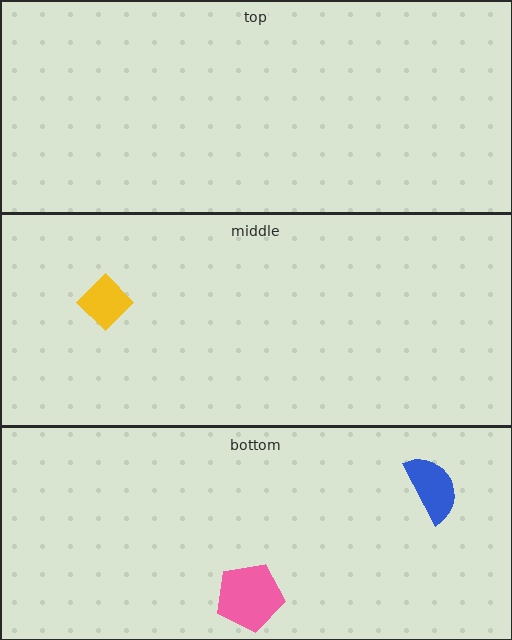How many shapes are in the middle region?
1.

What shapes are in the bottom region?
The pink pentagon, the blue semicircle.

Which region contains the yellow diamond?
The middle region.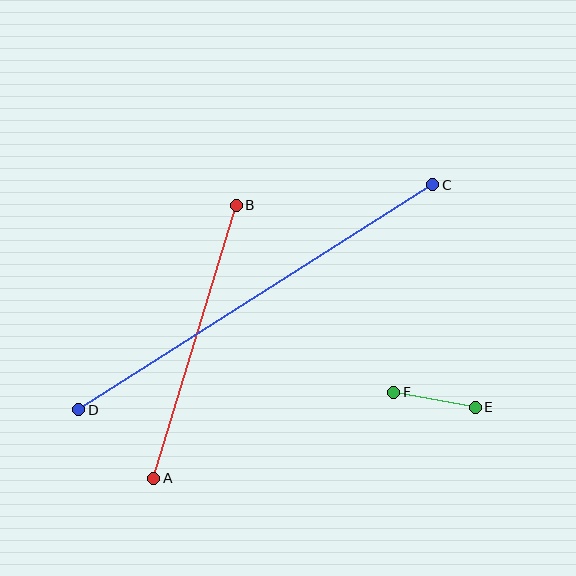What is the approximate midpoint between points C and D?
The midpoint is at approximately (256, 297) pixels.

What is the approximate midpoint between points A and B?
The midpoint is at approximately (195, 342) pixels.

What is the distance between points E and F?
The distance is approximately 83 pixels.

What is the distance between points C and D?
The distance is approximately 419 pixels.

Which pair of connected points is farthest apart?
Points C and D are farthest apart.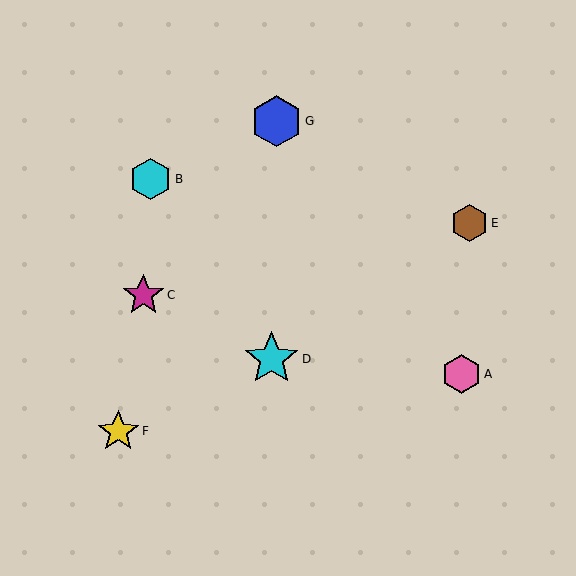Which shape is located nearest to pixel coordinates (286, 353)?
The cyan star (labeled D) at (271, 359) is nearest to that location.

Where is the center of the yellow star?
The center of the yellow star is at (118, 432).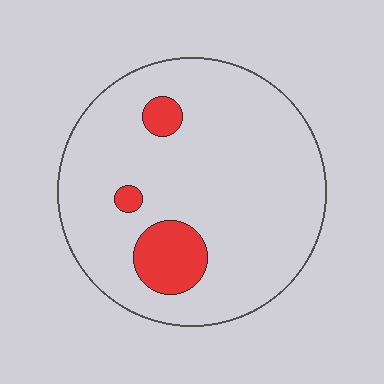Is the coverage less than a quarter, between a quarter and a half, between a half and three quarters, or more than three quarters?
Less than a quarter.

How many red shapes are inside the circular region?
3.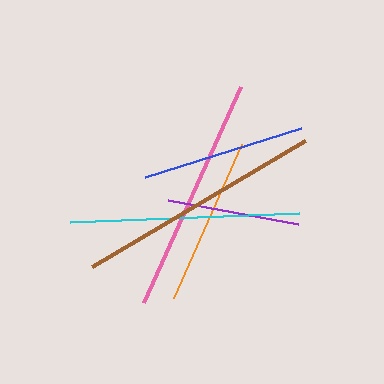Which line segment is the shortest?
The purple line is the shortest at approximately 131 pixels.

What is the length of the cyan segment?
The cyan segment is approximately 229 pixels long.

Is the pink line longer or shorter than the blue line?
The pink line is longer than the blue line.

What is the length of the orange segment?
The orange segment is approximately 167 pixels long.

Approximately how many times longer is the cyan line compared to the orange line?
The cyan line is approximately 1.4 times the length of the orange line.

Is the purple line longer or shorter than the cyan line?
The cyan line is longer than the purple line.